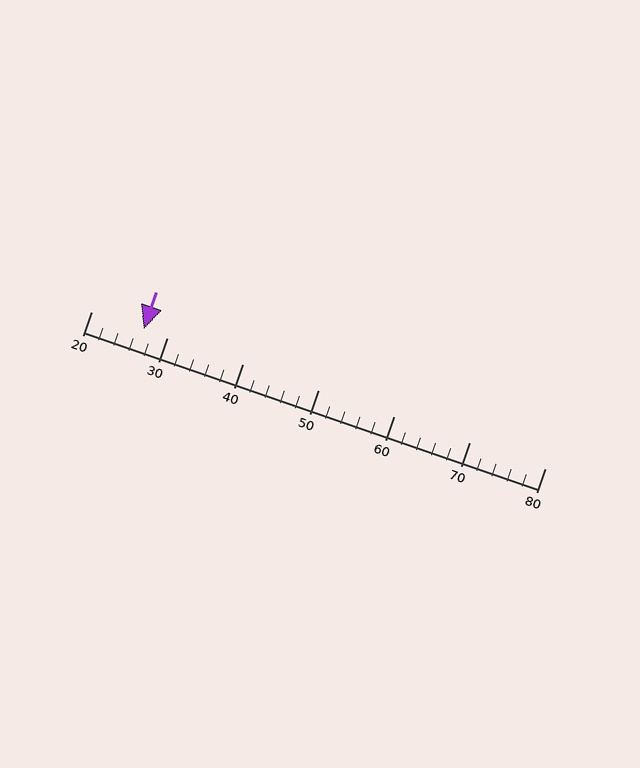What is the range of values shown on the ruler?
The ruler shows values from 20 to 80.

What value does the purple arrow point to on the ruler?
The purple arrow points to approximately 27.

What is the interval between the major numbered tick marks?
The major tick marks are spaced 10 units apart.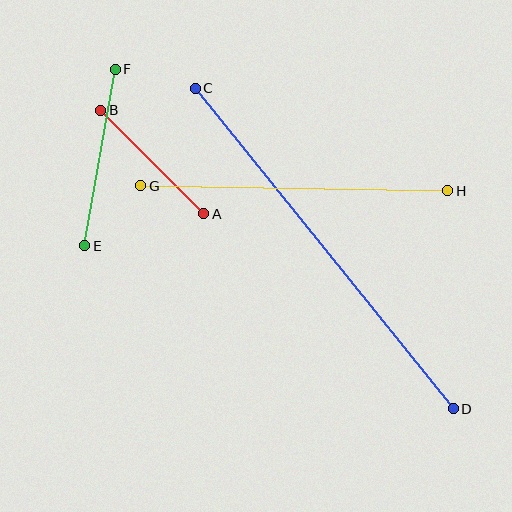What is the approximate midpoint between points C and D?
The midpoint is at approximately (324, 249) pixels.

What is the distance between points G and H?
The distance is approximately 307 pixels.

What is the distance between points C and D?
The distance is approximately 411 pixels.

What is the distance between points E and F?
The distance is approximately 179 pixels.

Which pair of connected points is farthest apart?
Points C and D are farthest apart.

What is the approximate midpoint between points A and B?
The midpoint is at approximately (152, 162) pixels.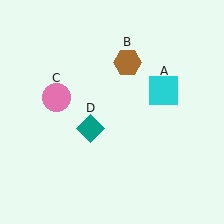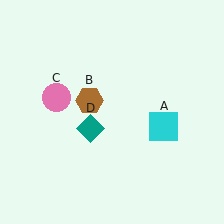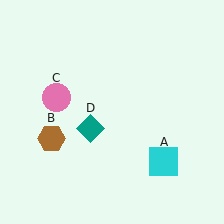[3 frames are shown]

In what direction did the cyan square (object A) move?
The cyan square (object A) moved down.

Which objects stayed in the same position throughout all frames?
Pink circle (object C) and teal diamond (object D) remained stationary.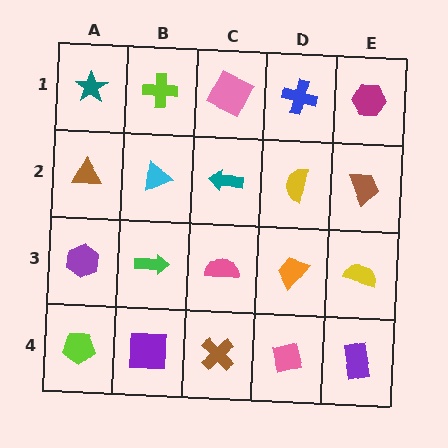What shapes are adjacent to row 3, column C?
A teal arrow (row 2, column C), a brown cross (row 4, column C), a green arrow (row 3, column B), an orange trapezoid (row 3, column D).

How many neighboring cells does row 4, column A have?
2.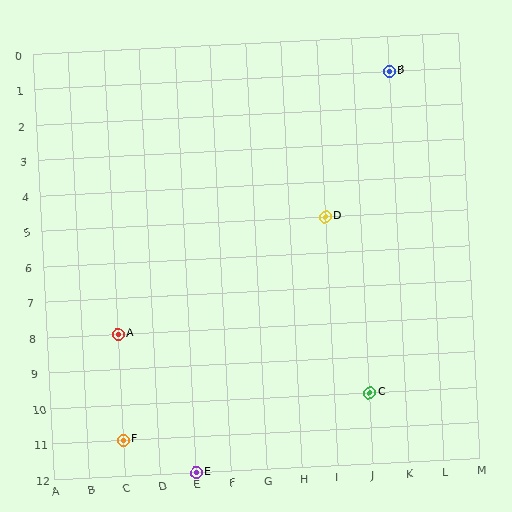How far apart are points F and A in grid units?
Points F and A are 3 rows apart.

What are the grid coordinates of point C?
Point C is at grid coordinates (J, 10).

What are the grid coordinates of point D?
Point D is at grid coordinates (I, 5).